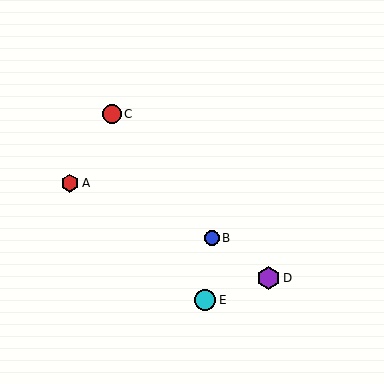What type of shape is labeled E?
Shape E is a cyan circle.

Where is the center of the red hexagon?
The center of the red hexagon is at (70, 183).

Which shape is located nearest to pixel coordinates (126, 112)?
The red circle (labeled C) at (112, 114) is nearest to that location.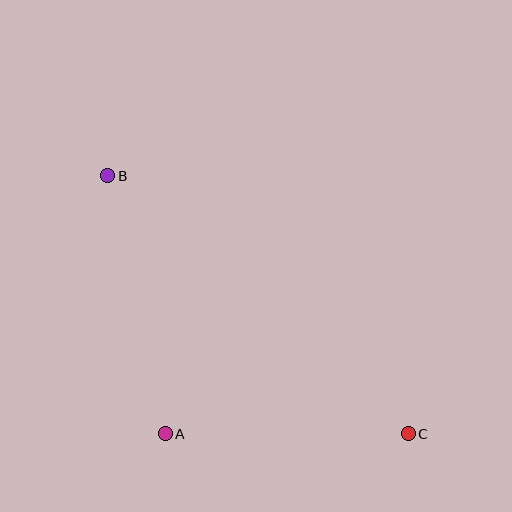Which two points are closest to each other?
Points A and C are closest to each other.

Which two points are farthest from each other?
Points B and C are farthest from each other.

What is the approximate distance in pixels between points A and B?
The distance between A and B is approximately 264 pixels.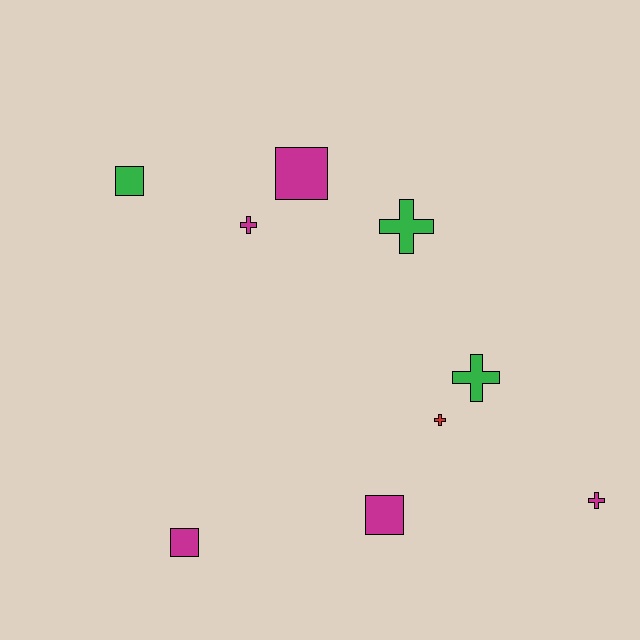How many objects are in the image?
There are 9 objects.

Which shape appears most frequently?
Cross, with 5 objects.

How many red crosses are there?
There is 1 red cross.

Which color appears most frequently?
Magenta, with 5 objects.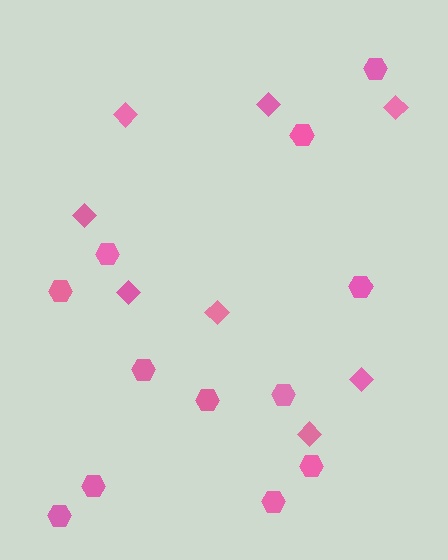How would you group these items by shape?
There are 2 groups: one group of diamonds (8) and one group of hexagons (12).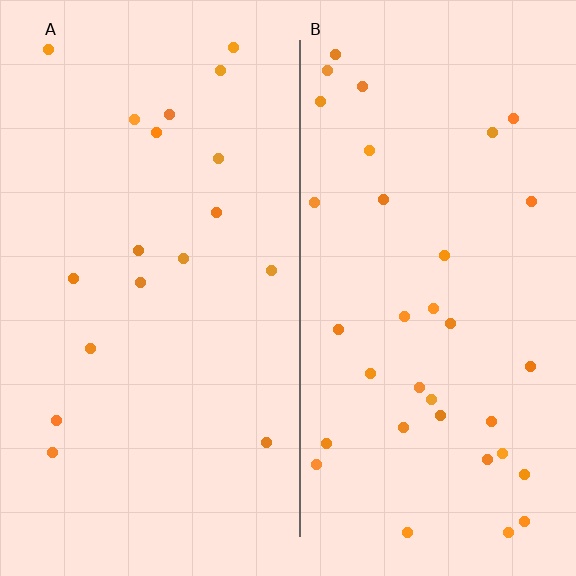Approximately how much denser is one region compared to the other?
Approximately 1.9× — region B over region A.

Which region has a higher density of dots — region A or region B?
B (the right).